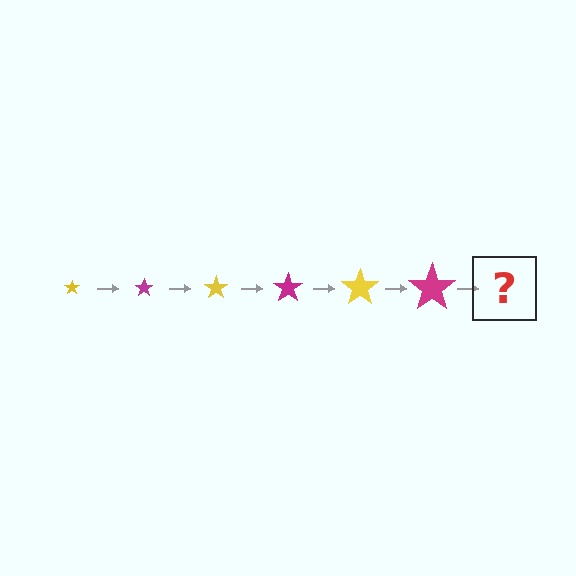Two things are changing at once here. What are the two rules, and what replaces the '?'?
The two rules are that the star grows larger each step and the color cycles through yellow and magenta. The '?' should be a yellow star, larger than the previous one.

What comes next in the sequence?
The next element should be a yellow star, larger than the previous one.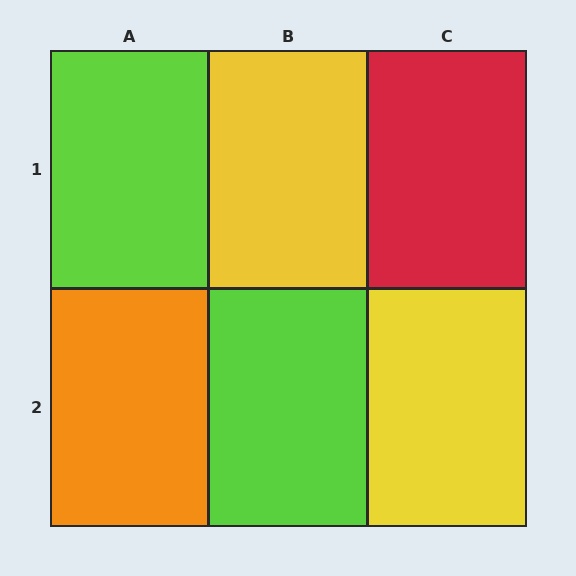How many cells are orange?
1 cell is orange.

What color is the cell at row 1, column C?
Red.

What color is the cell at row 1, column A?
Lime.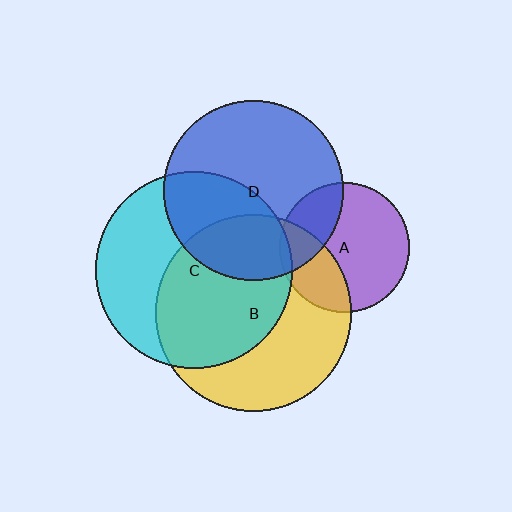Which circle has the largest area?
Circle C (cyan).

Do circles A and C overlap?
Yes.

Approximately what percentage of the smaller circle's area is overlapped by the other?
Approximately 5%.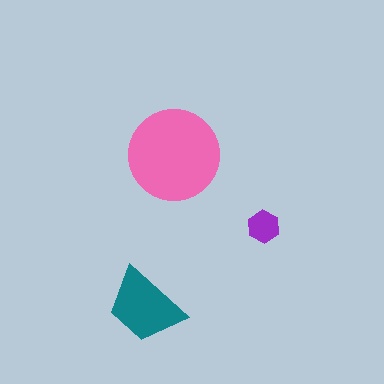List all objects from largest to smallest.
The pink circle, the teal trapezoid, the purple hexagon.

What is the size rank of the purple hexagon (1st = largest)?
3rd.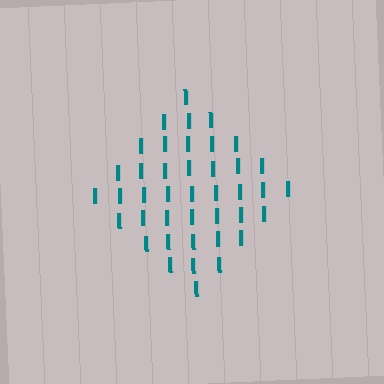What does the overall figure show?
The overall figure shows a diamond.